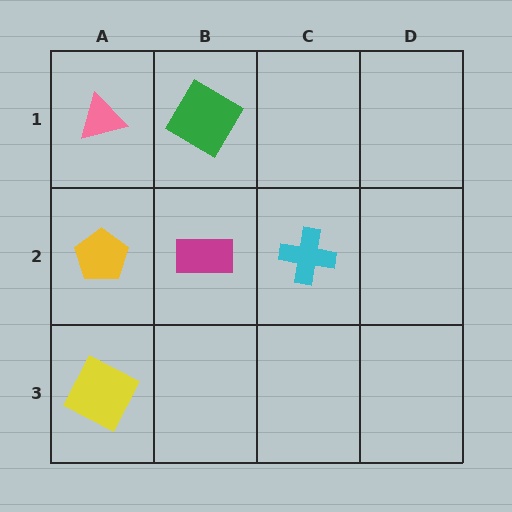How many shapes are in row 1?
2 shapes.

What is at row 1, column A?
A pink triangle.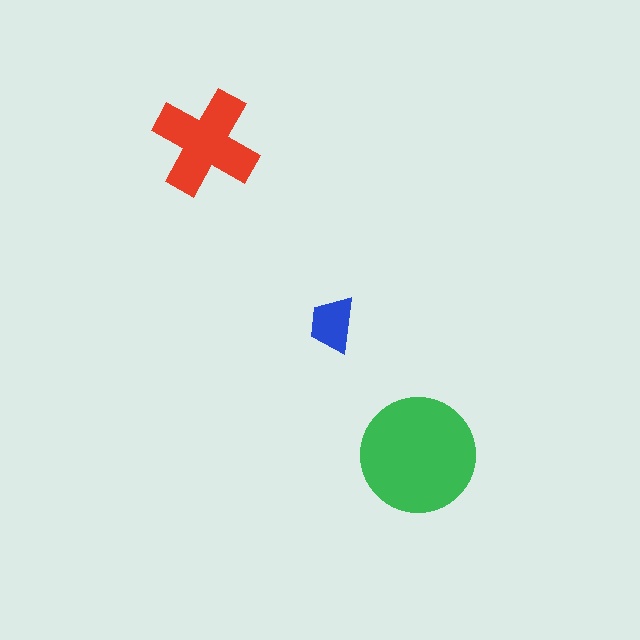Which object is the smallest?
The blue trapezoid.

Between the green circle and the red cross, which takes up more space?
The green circle.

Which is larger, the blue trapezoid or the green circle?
The green circle.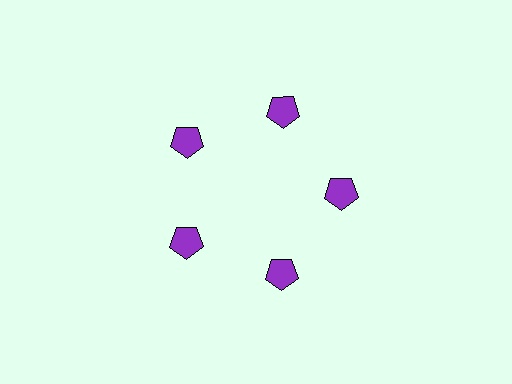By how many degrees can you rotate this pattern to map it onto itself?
The pattern maps onto itself every 72 degrees of rotation.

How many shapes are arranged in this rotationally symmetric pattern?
There are 5 shapes, arranged in 5 groups of 1.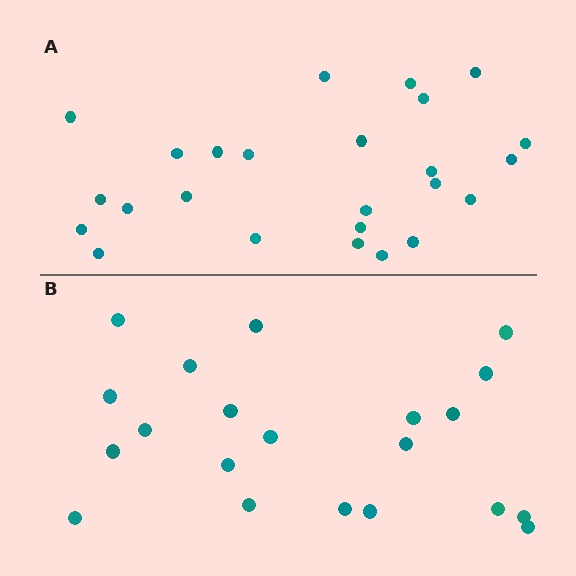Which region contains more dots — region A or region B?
Region A (the top region) has more dots.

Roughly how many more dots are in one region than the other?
Region A has about 4 more dots than region B.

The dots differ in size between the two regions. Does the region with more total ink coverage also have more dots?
No. Region B has more total ink coverage because its dots are larger, but region A actually contains more individual dots. Total area can be misleading — the number of items is what matters here.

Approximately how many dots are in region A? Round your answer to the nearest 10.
About 20 dots. (The exact count is 25, which rounds to 20.)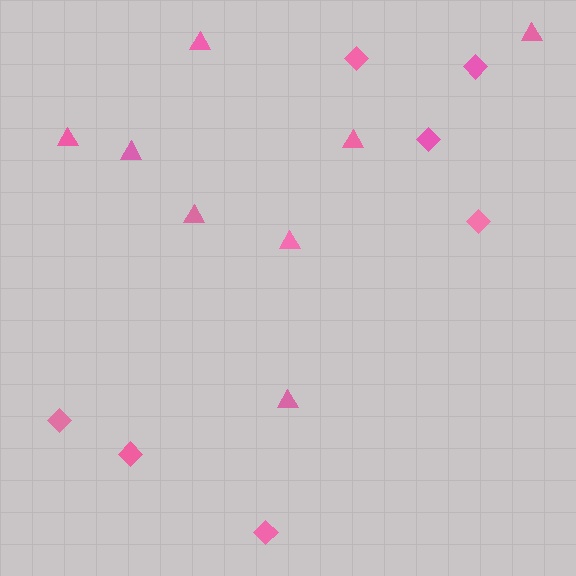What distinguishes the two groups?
There are 2 groups: one group of diamonds (7) and one group of triangles (8).